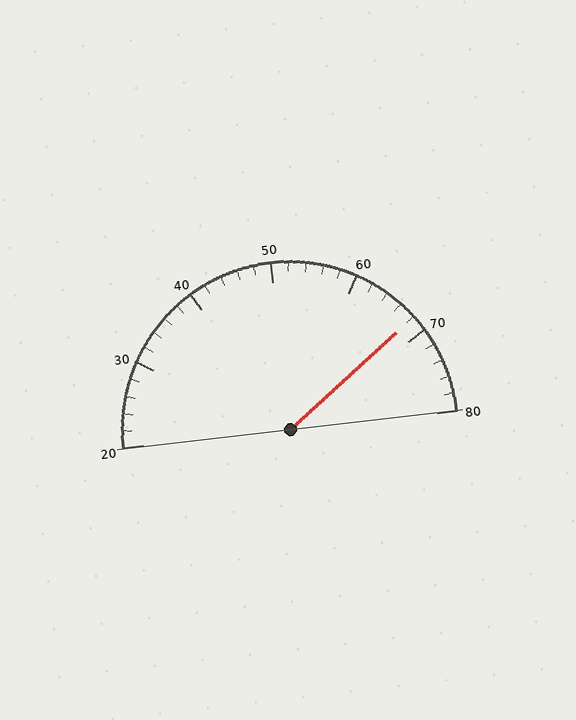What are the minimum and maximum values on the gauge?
The gauge ranges from 20 to 80.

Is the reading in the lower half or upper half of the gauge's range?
The reading is in the upper half of the range (20 to 80).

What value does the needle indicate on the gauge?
The needle indicates approximately 68.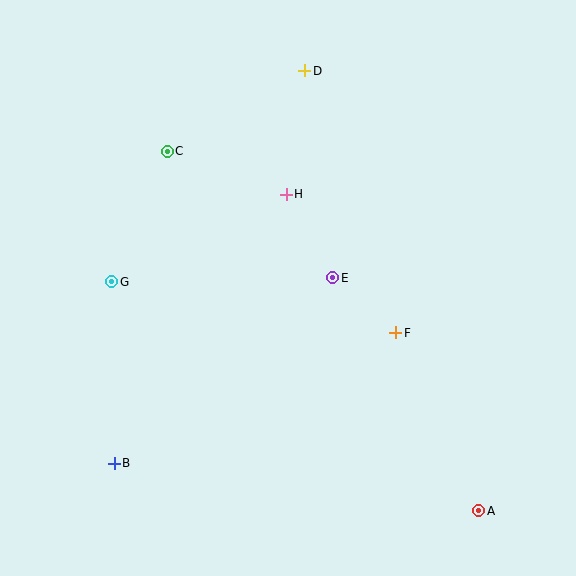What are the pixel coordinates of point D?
Point D is at (305, 71).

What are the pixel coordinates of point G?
Point G is at (112, 282).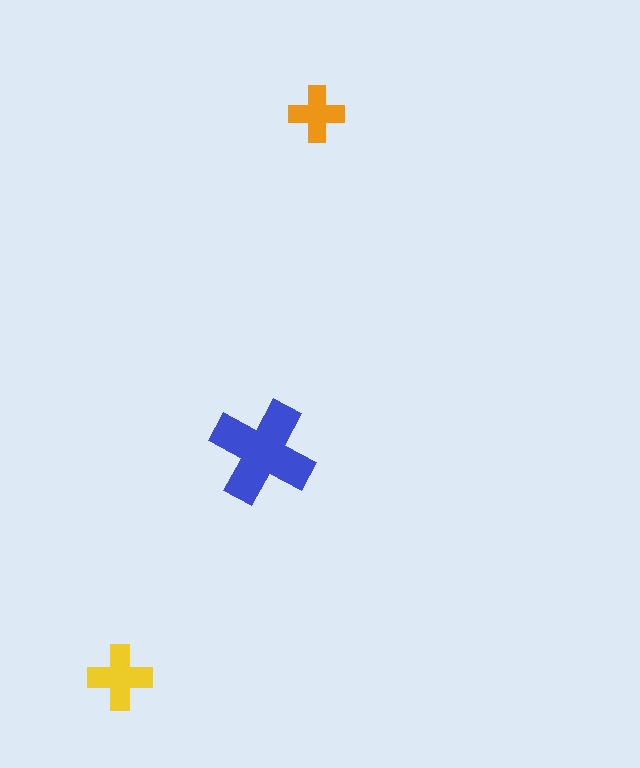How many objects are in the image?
There are 3 objects in the image.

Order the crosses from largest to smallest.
the blue one, the yellow one, the orange one.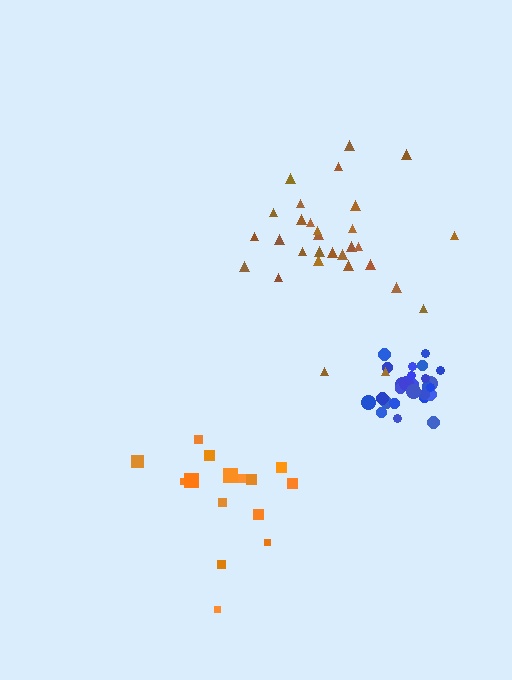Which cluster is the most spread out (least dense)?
Orange.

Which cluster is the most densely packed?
Blue.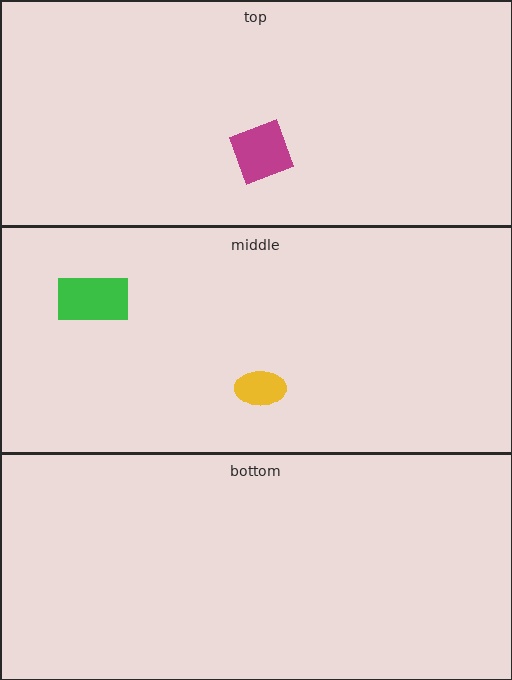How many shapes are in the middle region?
2.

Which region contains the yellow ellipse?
The middle region.